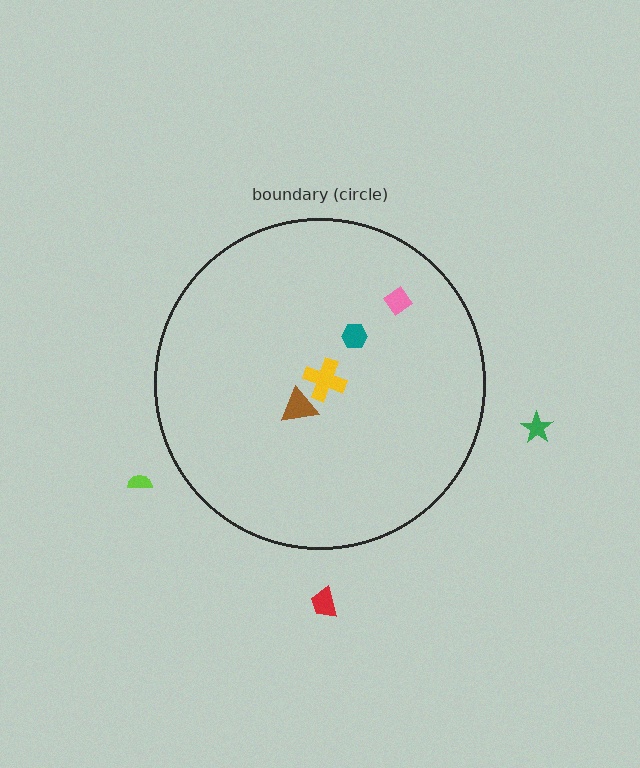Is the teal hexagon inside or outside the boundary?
Inside.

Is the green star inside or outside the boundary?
Outside.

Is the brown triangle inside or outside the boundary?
Inside.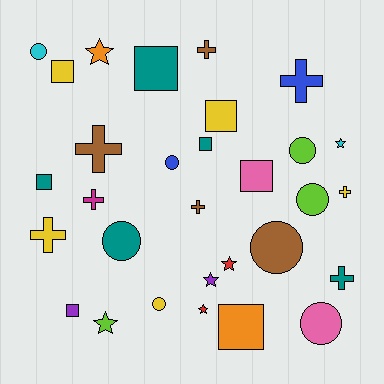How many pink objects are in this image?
There are 2 pink objects.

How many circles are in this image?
There are 8 circles.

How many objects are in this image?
There are 30 objects.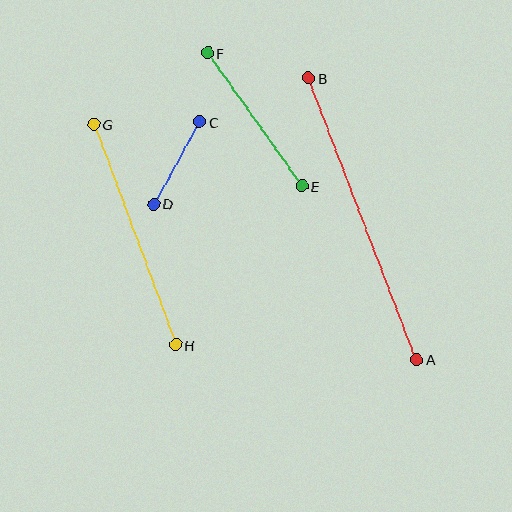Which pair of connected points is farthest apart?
Points A and B are farthest apart.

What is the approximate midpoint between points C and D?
The midpoint is at approximately (177, 163) pixels.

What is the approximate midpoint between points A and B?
The midpoint is at approximately (363, 219) pixels.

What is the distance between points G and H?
The distance is approximately 235 pixels.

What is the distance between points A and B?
The distance is approximately 301 pixels.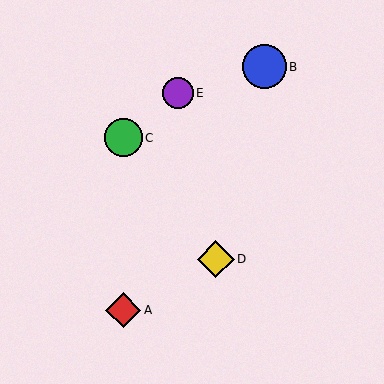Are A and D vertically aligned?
No, A is at x≈123 and D is at x≈216.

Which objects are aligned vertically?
Objects A, C are aligned vertically.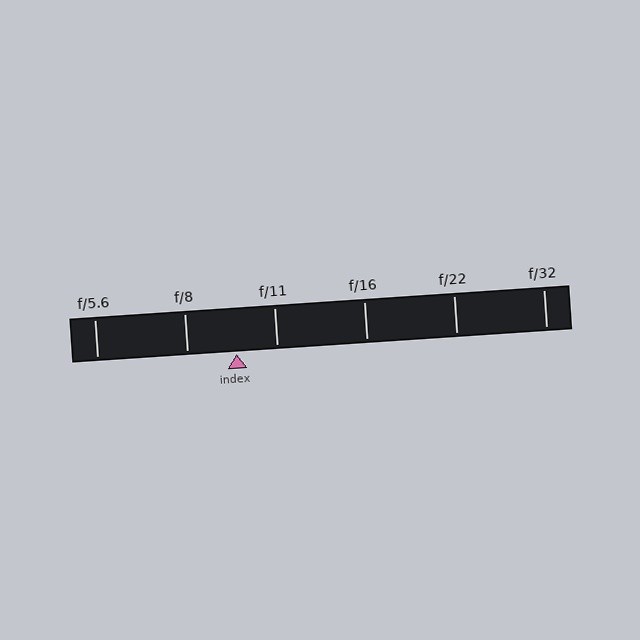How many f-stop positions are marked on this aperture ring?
There are 6 f-stop positions marked.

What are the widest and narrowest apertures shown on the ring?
The widest aperture shown is f/5.6 and the narrowest is f/32.